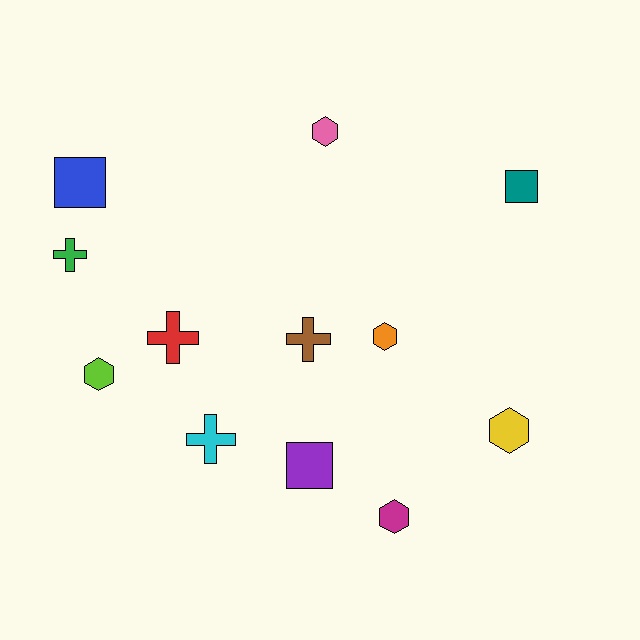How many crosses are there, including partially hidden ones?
There are 4 crosses.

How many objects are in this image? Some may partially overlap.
There are 12 objects.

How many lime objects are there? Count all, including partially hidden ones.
There is 1 lime object.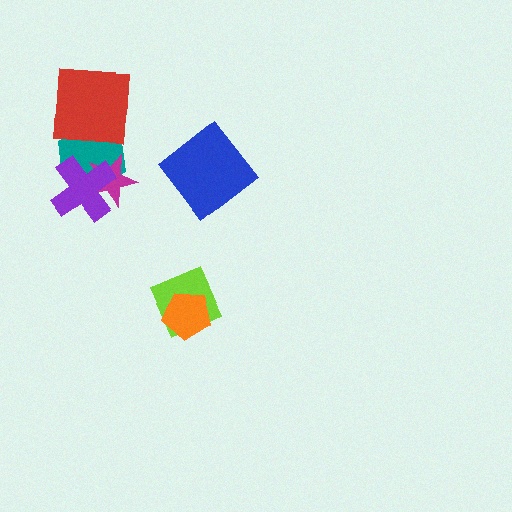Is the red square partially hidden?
No, no other shape covers it.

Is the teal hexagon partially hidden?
Yes, it is partially covered by another shape.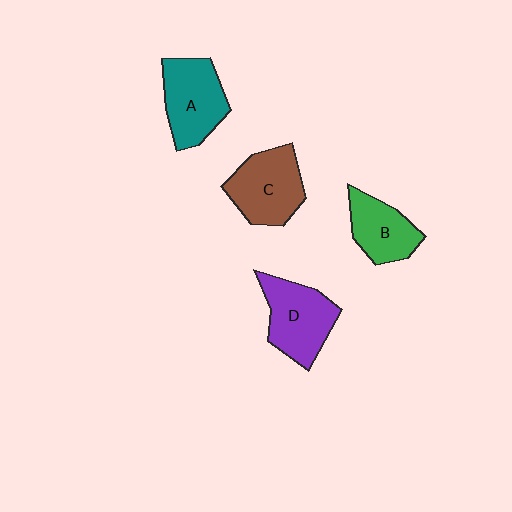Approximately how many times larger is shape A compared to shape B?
Approximately 1.3 times.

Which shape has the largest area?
Shape D (purple).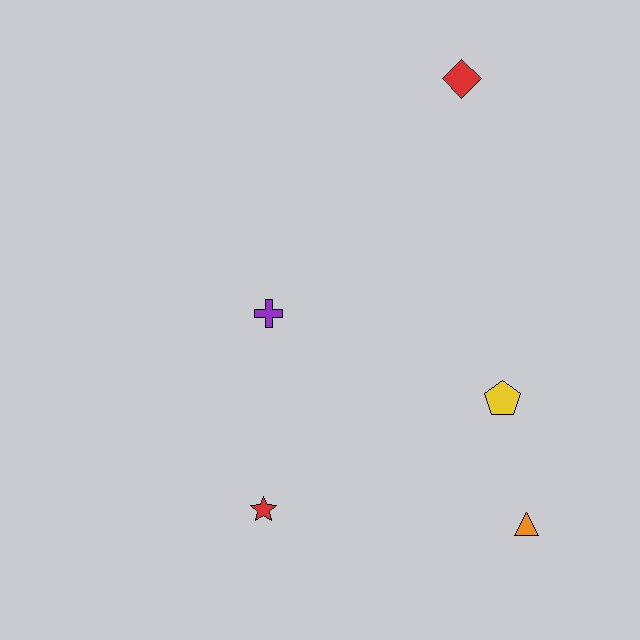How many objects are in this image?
There are 5 objects.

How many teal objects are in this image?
There are no teal objects.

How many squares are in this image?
There are no squares.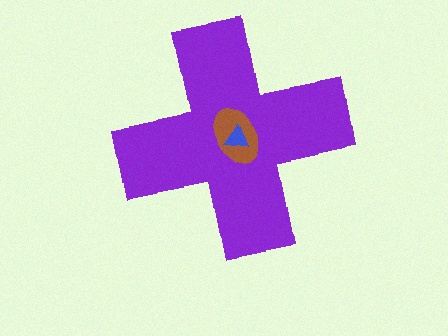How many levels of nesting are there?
3.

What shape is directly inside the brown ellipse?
The blue triangle.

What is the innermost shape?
The blue triangle.